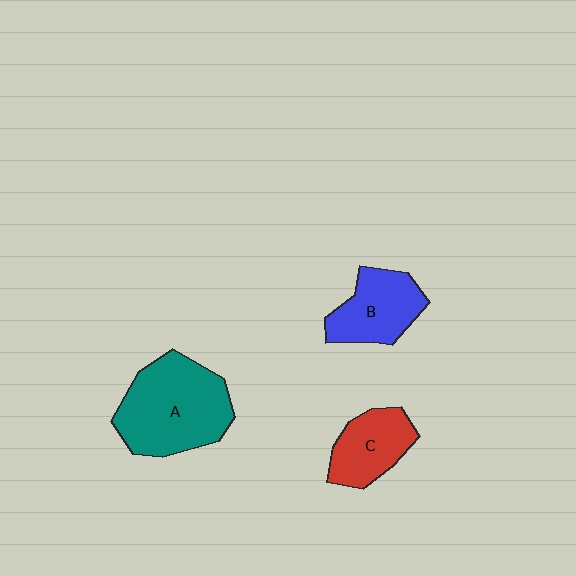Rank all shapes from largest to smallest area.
From largest to smallest: A (teal), B (blue), C (red).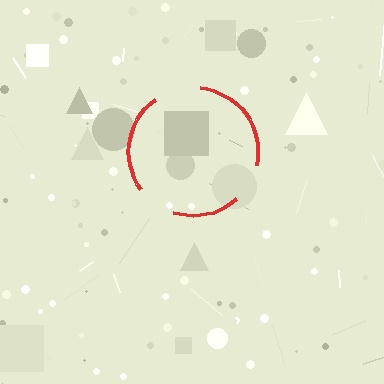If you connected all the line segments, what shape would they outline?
They would outline a circle.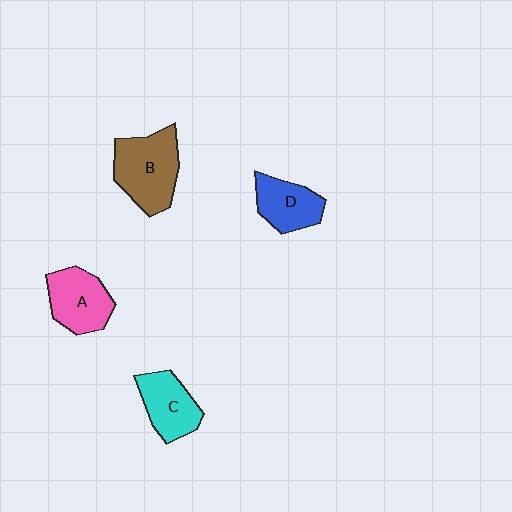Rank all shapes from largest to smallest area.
From largest to smallest: B (brown), A (pink), C (cyan), D (blue).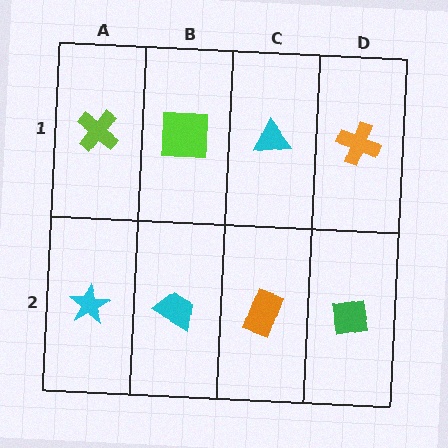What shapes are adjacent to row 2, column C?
A cyan triangle (row 1, column C), a cyan trapezoid (row 2, column B), a green square (row 2, column D).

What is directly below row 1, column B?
A cyan trapezoid.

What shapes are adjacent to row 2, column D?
An orange cross (row 1, column D), an orange rectangle (row 2, column C).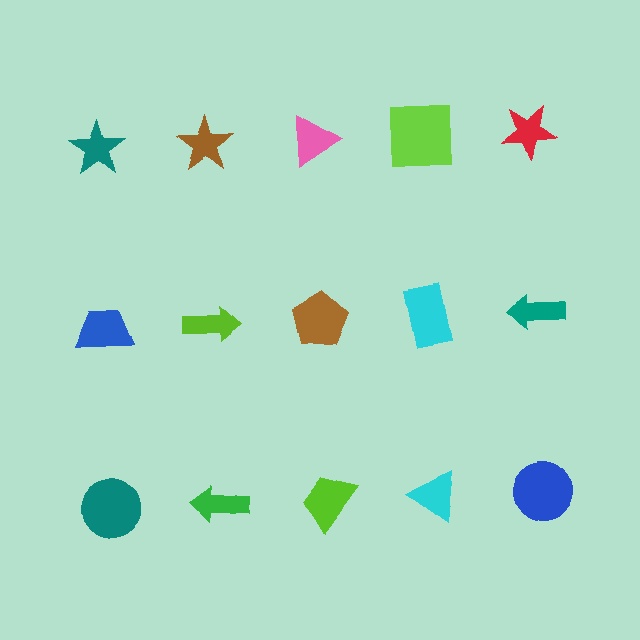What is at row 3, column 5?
A blue circle.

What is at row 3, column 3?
A lime trapezoid.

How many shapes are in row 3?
5 shapes.